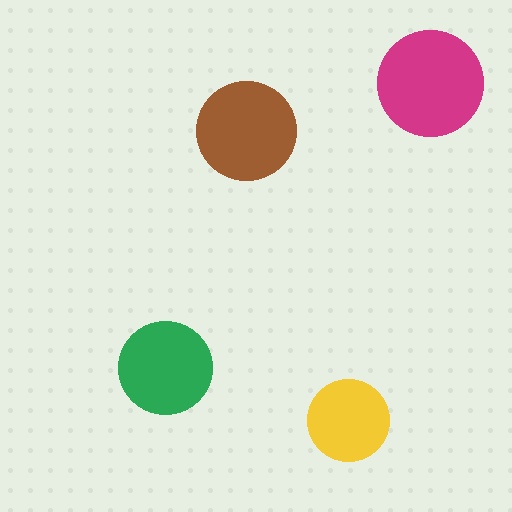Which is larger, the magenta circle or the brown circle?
The magenta one.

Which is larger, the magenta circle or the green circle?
The magenta one.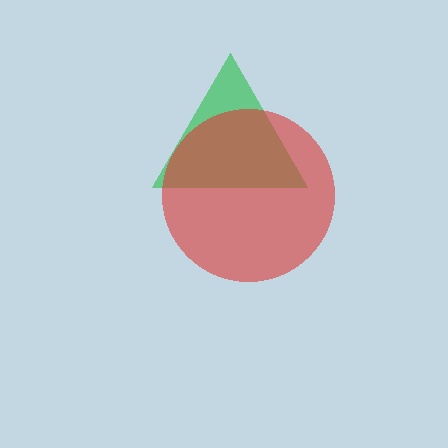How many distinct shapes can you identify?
There are 2 distinct shapes: a green triangle, a red circle.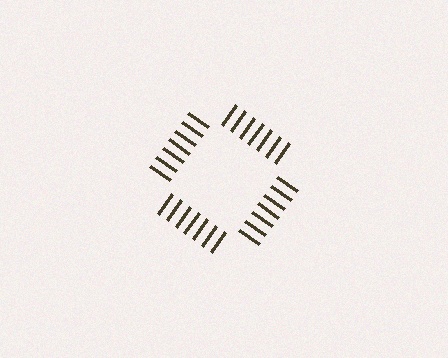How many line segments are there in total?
28 — 7 along each of the 4 edges.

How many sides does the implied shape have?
4 sides — the line-ends trace a square.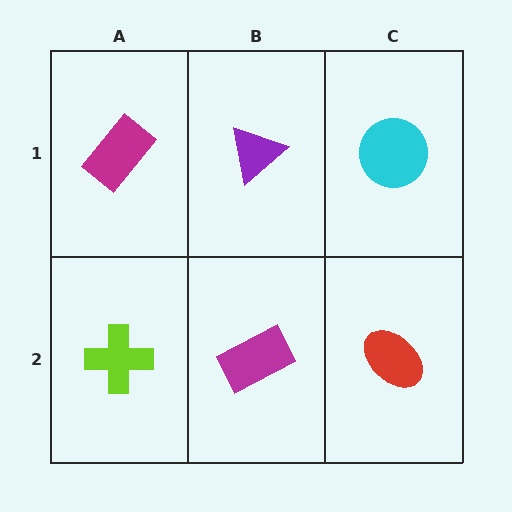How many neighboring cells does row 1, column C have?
2.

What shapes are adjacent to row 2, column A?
A magenta rectangle (row 1, column A), a magenta rectangle (row 2, column B).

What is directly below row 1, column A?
A lime cross.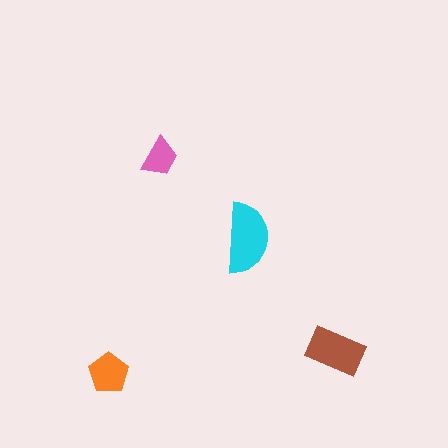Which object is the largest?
The cyan semicircle.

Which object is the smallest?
The pink trapezoid.